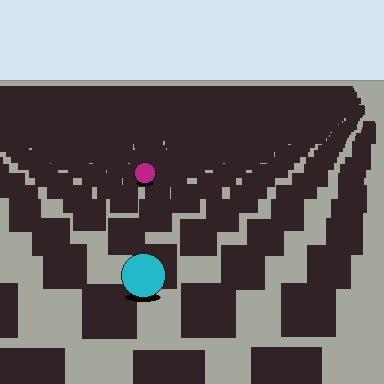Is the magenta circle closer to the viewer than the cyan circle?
No. The cyan circle is closer — you can tell from the texture gradient: the ground texture is coarser near it.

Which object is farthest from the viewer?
The magenta circle is farthest from the viewer. It appears smaller and the ground texture around it is denser.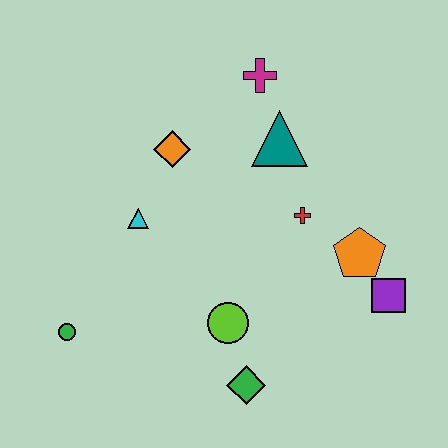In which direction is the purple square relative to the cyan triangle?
The purple square is to the right of the cyan triangle.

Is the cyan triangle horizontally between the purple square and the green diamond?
No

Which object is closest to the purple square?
The orange pentagon is closest to the purple square.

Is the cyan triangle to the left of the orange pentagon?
Yes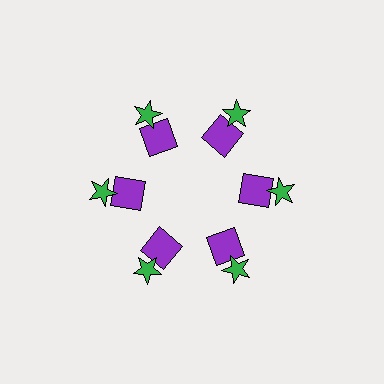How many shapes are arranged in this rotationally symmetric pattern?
There are 12 shapes, arranged in 6 groups of 2.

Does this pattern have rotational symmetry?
Yes, this pattern has 6-fold rotational symmetry. It looks the same after rotating 60 degrees around the center.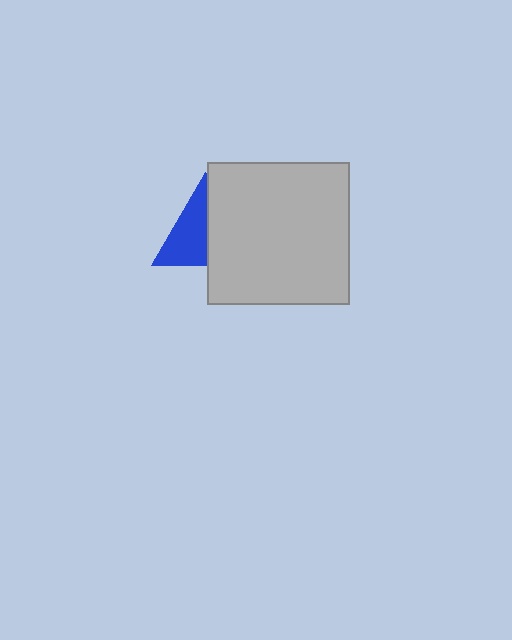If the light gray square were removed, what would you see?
You would see the complete blue triangle.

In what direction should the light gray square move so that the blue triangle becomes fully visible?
The light gray square should move right. That is the shortest direction to clear the overlap and leave the blue triangle fully visible.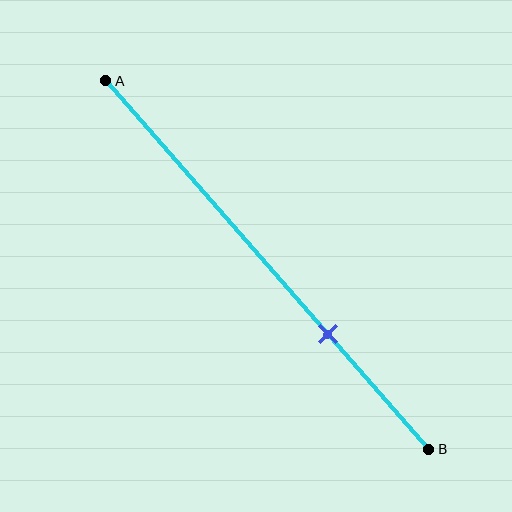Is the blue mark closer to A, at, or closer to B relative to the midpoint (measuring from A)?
The blue mark is closer to point B than the midpoint of segment AB.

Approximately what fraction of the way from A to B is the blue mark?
The blue mark is approximately 70% of the way from A to B.